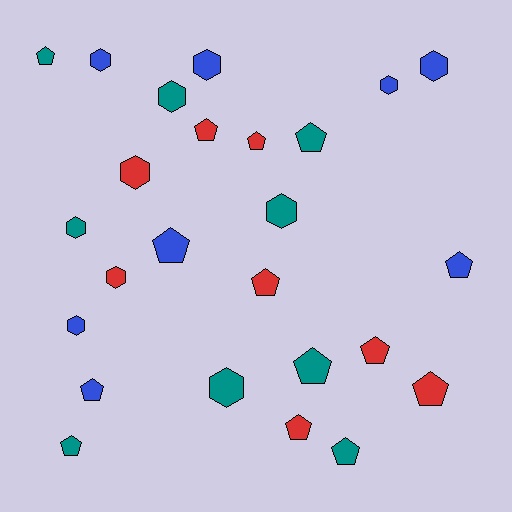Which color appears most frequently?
Teal, with 9 objects.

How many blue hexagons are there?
There are 5 blue hexagons.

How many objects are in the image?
There are 25 objects.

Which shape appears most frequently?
Pentagon, with 14 objects.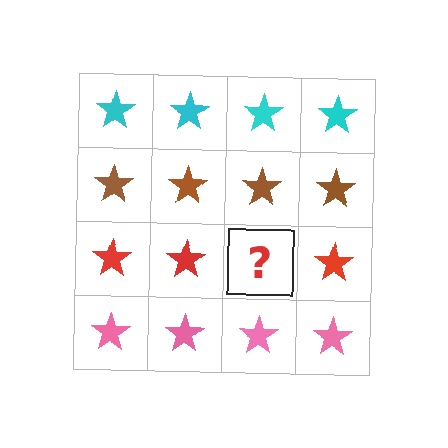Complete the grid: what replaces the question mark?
The question mark should be replaced with a red star.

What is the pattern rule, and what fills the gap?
The rule is that each row has a consistent color. The gap should be filled with a red star.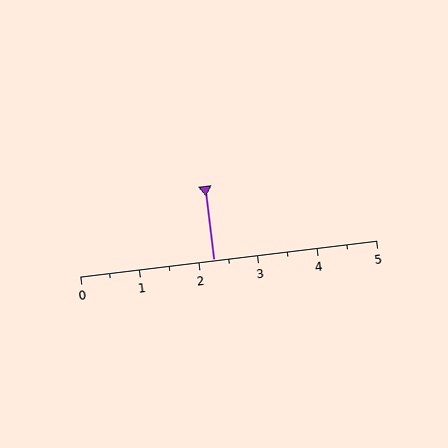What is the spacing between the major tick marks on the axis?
The major ticks are spaced 1 apart.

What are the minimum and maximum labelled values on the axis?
The axis runs from 0 to 5.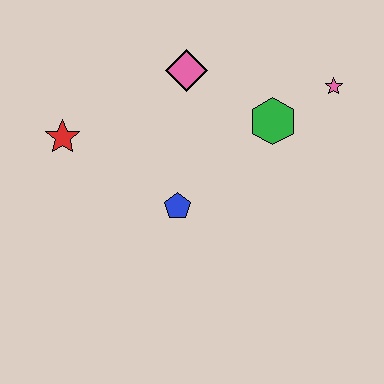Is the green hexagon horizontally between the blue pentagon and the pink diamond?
No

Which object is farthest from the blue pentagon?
The pink star is farthest from the blue pentagon.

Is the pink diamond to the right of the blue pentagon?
Yes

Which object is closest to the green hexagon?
The pink star is closest to the green hexagon.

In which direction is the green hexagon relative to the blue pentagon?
The green hexagon is to the right of the blue pentagon.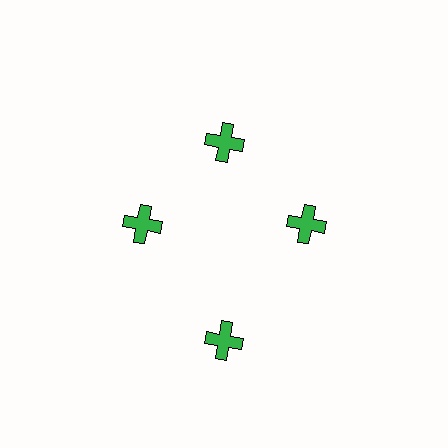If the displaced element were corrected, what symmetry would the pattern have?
It would have 4-fold rotational symmetry — the pattern would map onto itself every 90 degrees.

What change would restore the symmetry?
The symmetry would be restored by moving it inward, back onto the ring so that all 4 crosses sit at equal angles and equal distance from the center.